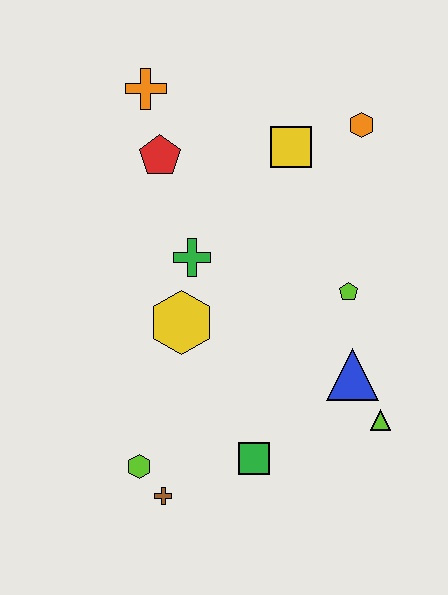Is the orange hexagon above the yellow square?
Yes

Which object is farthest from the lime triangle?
The orange cross is farthest from the lime triangle.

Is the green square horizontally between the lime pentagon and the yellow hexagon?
Yes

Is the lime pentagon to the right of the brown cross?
Yes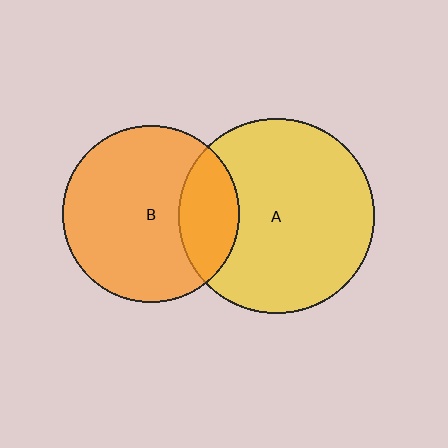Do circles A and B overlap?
Yes.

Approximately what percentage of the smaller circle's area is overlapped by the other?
Approximately 25%.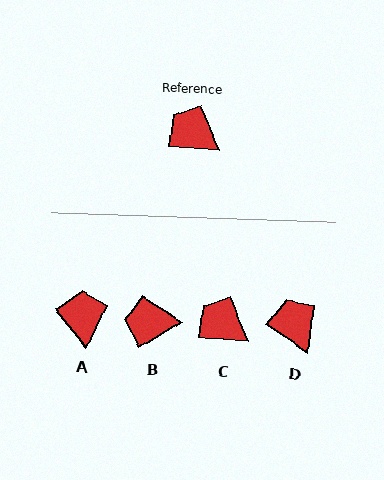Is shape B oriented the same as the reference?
No, it is off by about 35 degrees.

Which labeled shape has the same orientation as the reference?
C.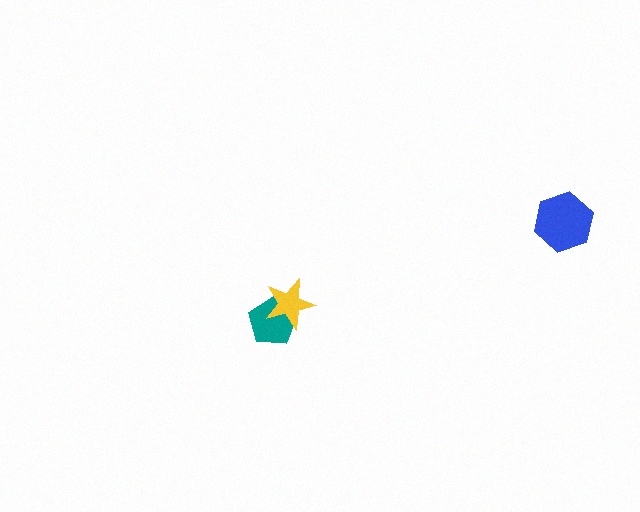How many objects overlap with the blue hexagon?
0 objects overlap with the blue hexagon.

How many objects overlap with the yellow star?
1 object overlaps with the yellow star.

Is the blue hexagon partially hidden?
No, no other shape covers it.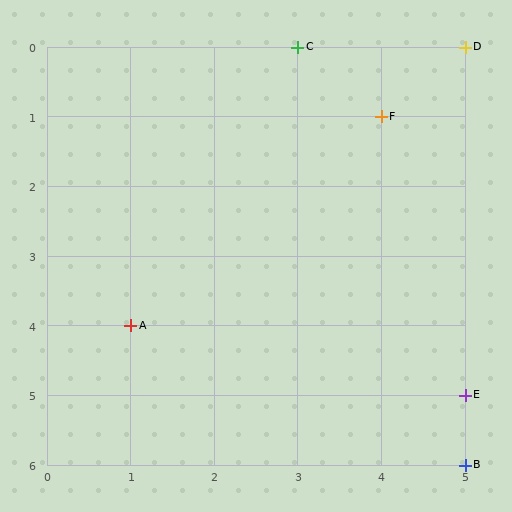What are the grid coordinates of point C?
Point C is at grid coordinates (3, 0).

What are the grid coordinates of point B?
Point B is at grid coordinates (5, 6).